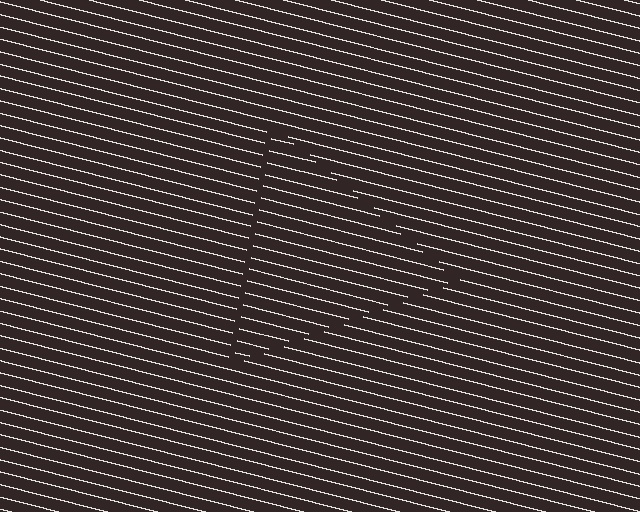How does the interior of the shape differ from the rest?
The interior of the shape contains the same grating, shifted by half a period — the contour is defined by the phase discontinuity where line-ends from the inner and outer gratings abut.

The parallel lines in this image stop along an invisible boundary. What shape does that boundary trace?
An illusory triangle. The interior of the shape contains the same grating, shifted by half a period — the contour is defined by the phase discontinuity where line-ends from the inner and outer gratings abut.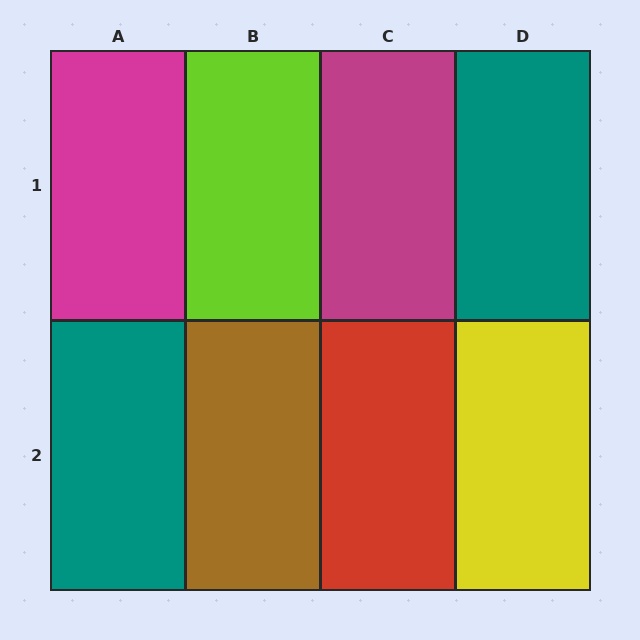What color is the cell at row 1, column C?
Magenta.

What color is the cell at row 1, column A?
Magenta.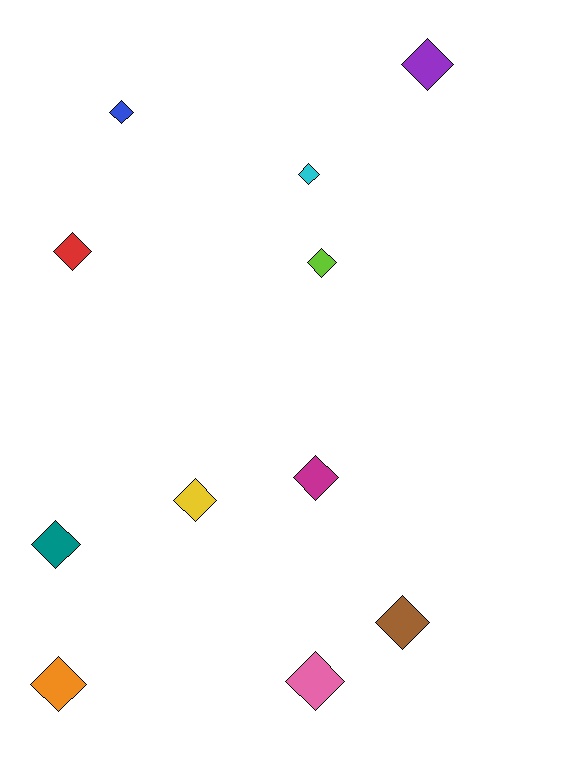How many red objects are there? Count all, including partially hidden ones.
There is 1 red object.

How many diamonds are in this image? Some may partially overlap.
There are 11 diamonds.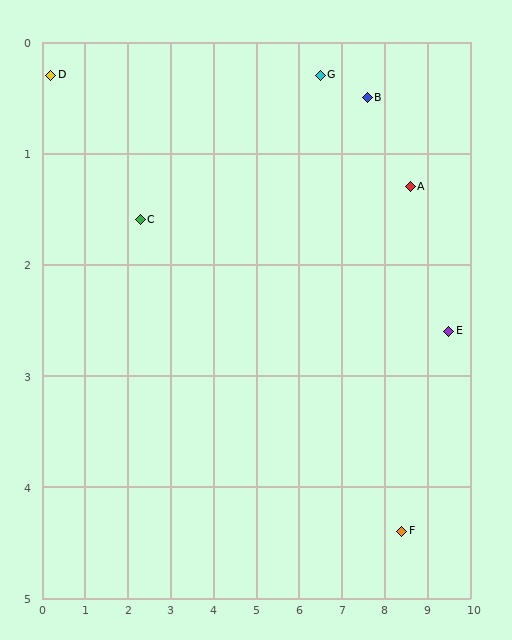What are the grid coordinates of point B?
Point B is at approximately (7.6, 0.5).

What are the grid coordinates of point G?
Point G is at approximately (6.5, 0.3).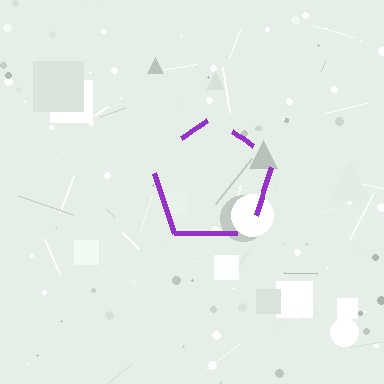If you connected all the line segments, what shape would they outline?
They would outline a pentagon.